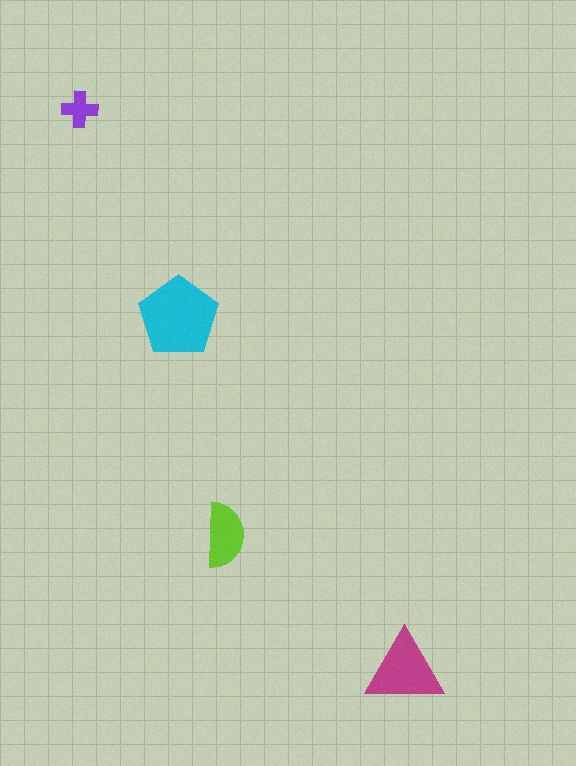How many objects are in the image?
There are 4 objects in the image.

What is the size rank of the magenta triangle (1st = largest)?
2nd.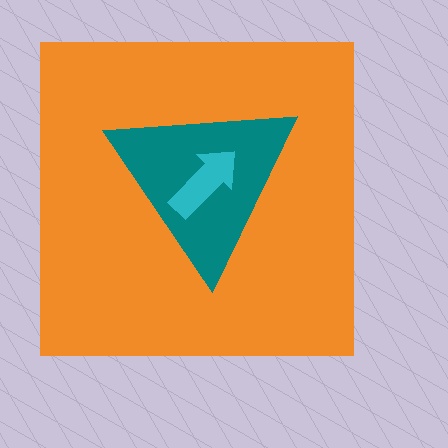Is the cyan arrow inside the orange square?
Yes.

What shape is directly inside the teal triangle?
The cyan arrow.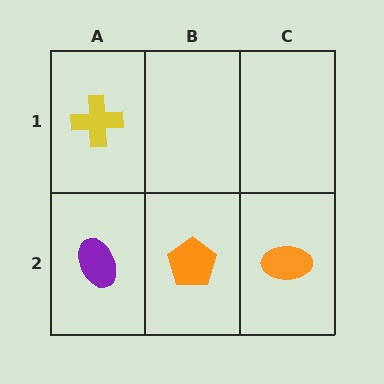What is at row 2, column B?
An orange pentagon.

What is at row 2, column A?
A purple ellipse.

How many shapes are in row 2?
3 shapes.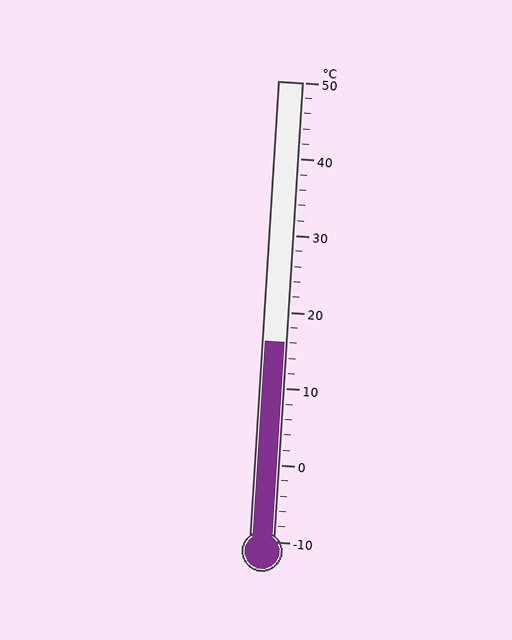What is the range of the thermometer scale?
The thermometer scale ranges from -10°C to 50°C.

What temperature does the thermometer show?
The thermometer shows approximately 16°C.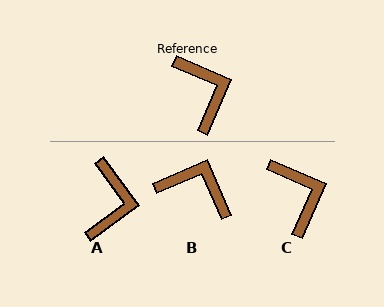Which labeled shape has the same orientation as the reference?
C.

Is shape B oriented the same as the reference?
No, it is off by about 46 degrees.